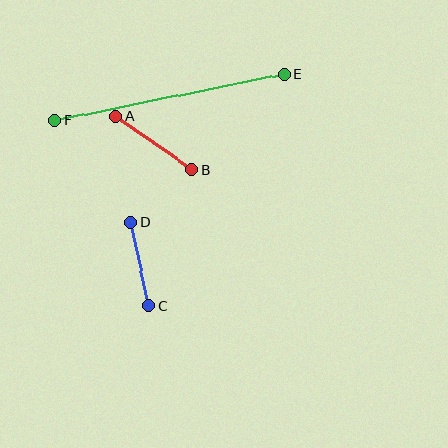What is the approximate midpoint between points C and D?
The midpoint is at approximately (140, 264) pixels.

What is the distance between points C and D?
The distance is approximately 86 pixels.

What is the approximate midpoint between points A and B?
The midpoint is at approximately (154, 143) pixels.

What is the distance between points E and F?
The distance is approximately 234 pixels.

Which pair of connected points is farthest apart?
Points E and F are farthest apart.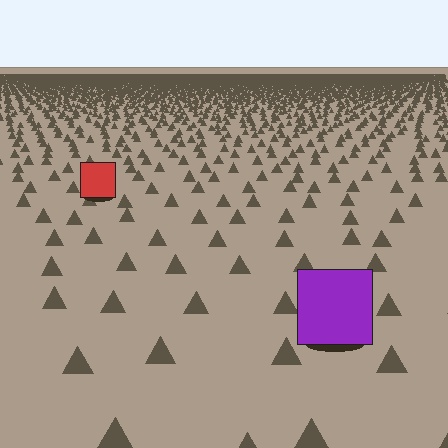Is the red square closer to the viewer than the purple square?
No. The purple square is closer — you can tell from the texture gradient: the ground texture is coarser near it.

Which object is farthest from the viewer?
The red square is farthest from the viewer. It appears smaller and the ground texture around it is denser.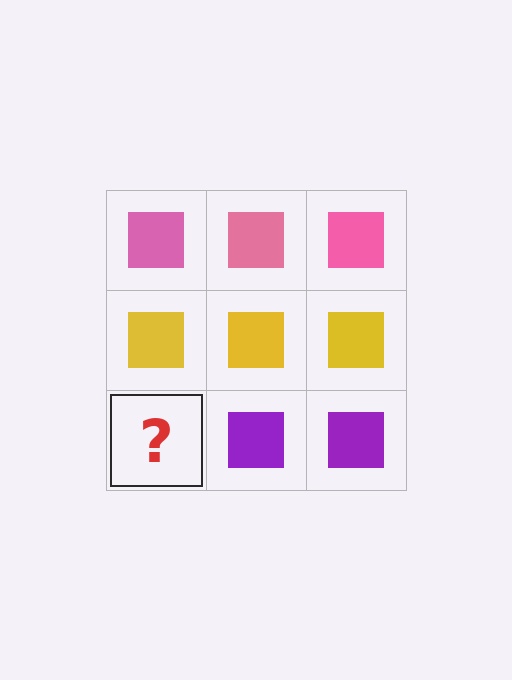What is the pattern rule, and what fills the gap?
The rule is that each row has a consistent color. The gap should be filled with a purple square.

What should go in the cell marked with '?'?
The missing cell should contain a purple square.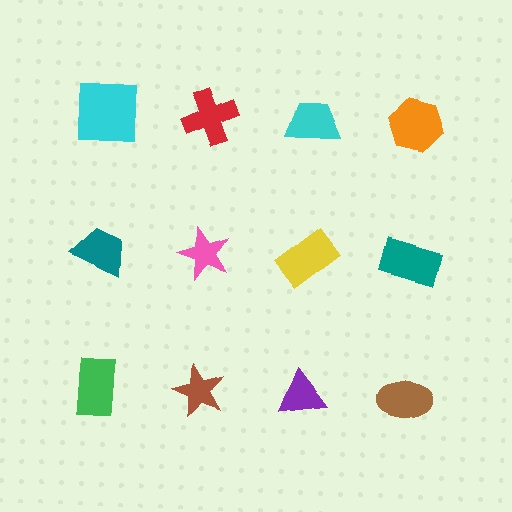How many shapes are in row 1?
4 shapes.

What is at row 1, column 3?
A cyan trapezoid.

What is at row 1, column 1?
A cyan square.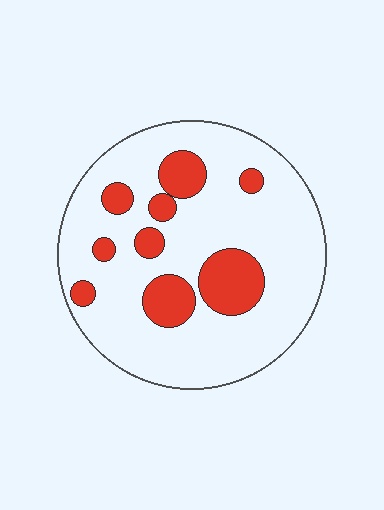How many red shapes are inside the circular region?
9.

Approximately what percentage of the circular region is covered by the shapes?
Approximately 20%.